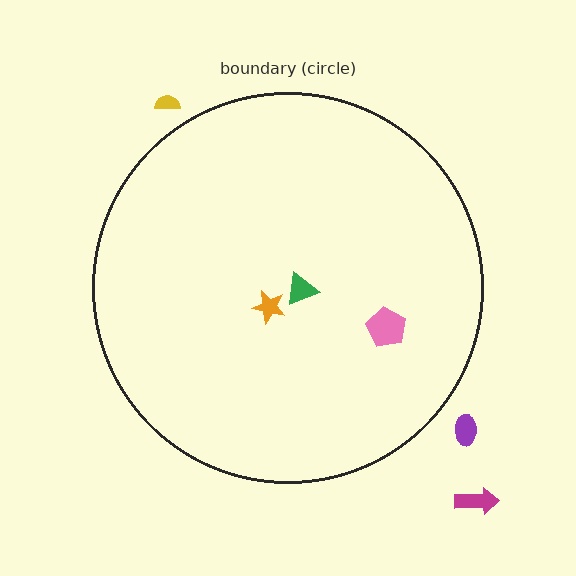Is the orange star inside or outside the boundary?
Inside.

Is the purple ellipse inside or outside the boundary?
Outside.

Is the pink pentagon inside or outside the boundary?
Inside.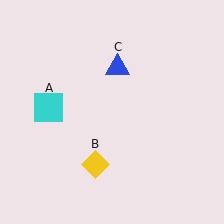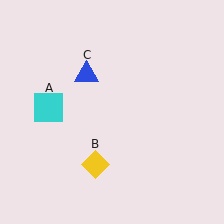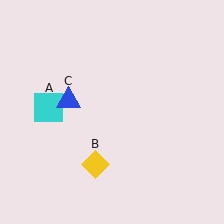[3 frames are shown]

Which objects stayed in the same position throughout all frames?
Cyan square (object A) and yellow diamond (object B) remained stationary.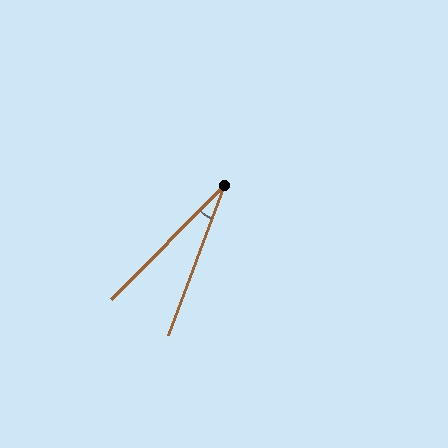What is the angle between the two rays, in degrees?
Approximately 24 degrees.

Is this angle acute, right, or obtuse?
It is acute.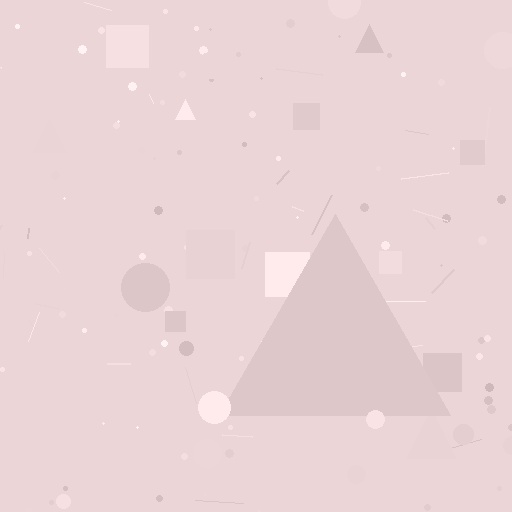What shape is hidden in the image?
A triangle is hidden in the image.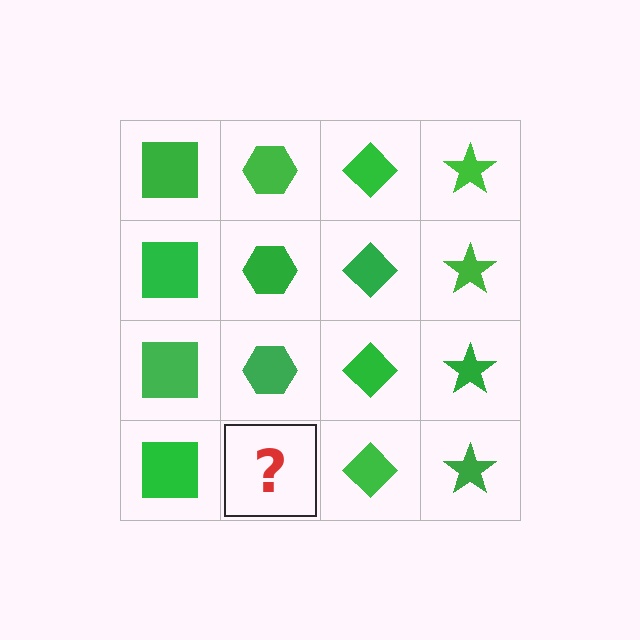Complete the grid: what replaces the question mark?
The question mark should be replaced with a green hexagon.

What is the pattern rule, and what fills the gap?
The rule is that each column has a consistent shape. The gap should be filled with a green hexagon.